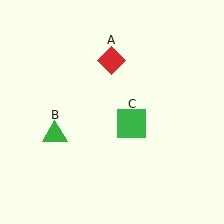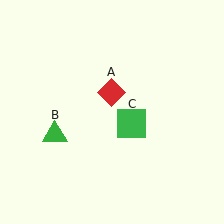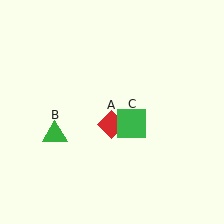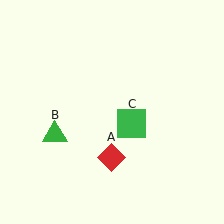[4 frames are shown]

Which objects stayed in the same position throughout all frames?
Green triangle (object B) and green square (object C) remained stationary.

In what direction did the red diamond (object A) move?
The red diamond (object A) moved down.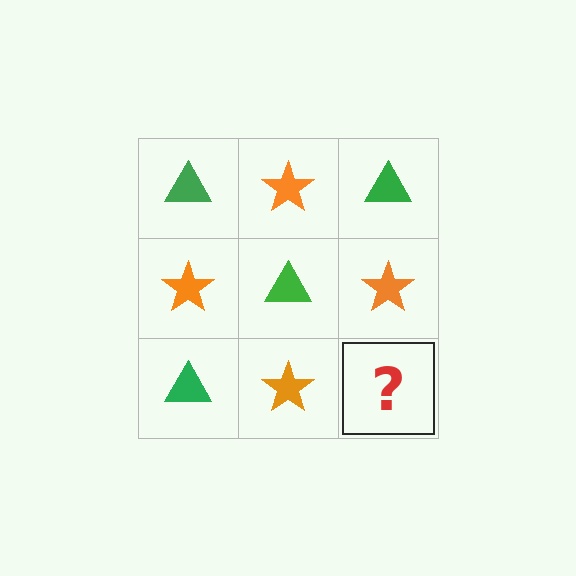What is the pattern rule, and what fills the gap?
The rule is that it alternates green triangle and orange star in a checkerboard pattern. The gap should be filled with a green triangle.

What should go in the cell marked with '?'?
The missing cell should contain a green triangle.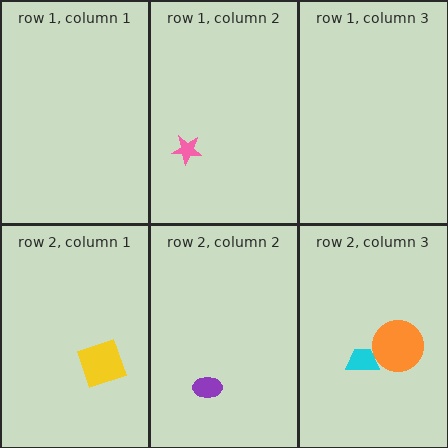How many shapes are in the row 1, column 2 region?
1.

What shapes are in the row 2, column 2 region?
The purple ellipse.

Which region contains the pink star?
The row 1, column 2 region.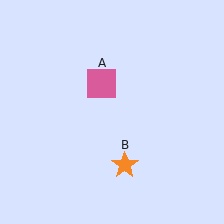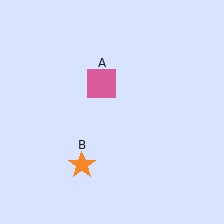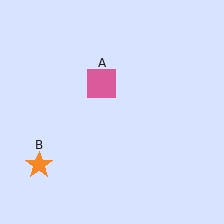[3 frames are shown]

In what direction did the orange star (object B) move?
The orange star (object B) moved left.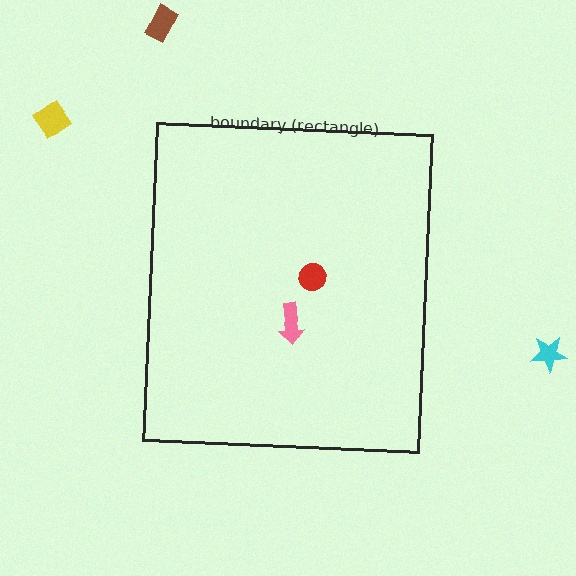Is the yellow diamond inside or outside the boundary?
Outside.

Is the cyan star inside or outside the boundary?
Outside.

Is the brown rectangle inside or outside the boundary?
Outside.